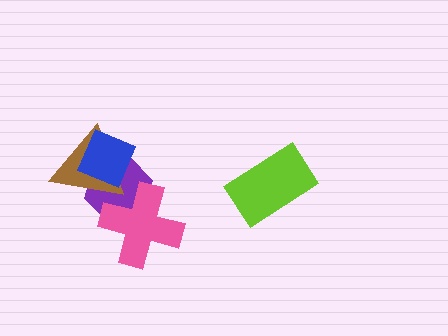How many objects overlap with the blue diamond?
2 objects overlap with the blue diamond.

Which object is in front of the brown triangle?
The blue diamond is in front of the brown triangle.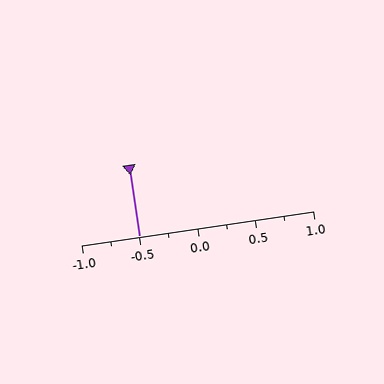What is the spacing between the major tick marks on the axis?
The major ticks are spaced 0.5 apart.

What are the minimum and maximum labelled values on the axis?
The axis runs from -1.0 to 1.0.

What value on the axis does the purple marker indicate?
The marker indicates approximately -0.5.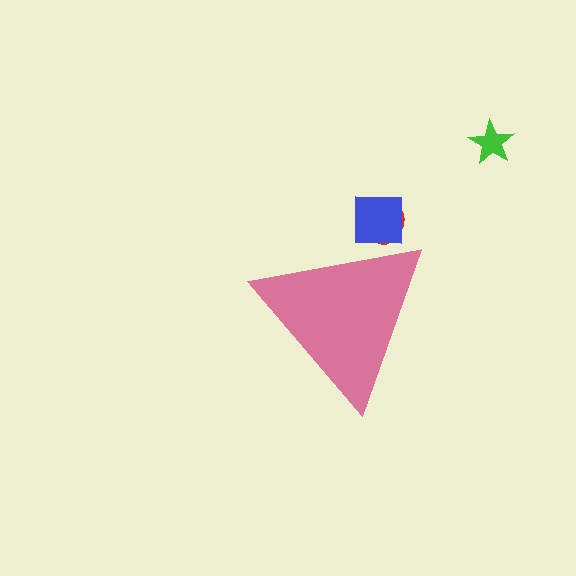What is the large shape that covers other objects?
A pink triangle.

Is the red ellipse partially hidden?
Yes, the red ellipse is partially hidden behind the pink triangle.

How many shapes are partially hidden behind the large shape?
2 shapes are partially hidden.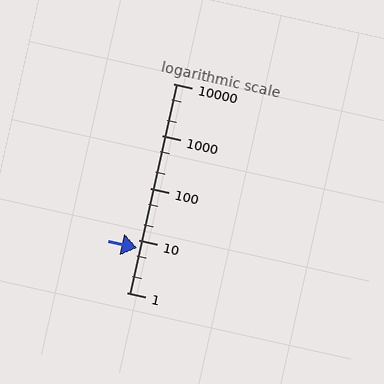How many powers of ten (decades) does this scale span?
The scale spans 4 decades, from 1 to 10000.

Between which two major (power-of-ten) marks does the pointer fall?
The pointer is between 1 and 10.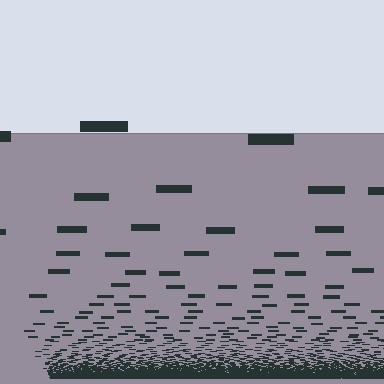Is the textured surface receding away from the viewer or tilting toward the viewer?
The surface appears to tilt toward the viewer. Texture elements get larger and sparser toward the top.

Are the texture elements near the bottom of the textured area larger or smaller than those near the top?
Smaller. The gradient is inverted — elements near the bottom are smaller and denser.